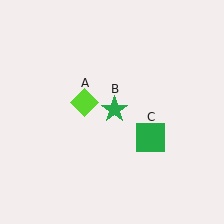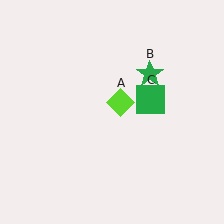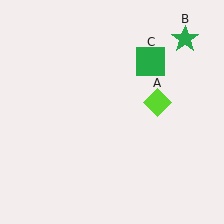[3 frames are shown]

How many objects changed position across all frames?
3 objects changed position: lime diamond (object A), green star (object B), green square (object C).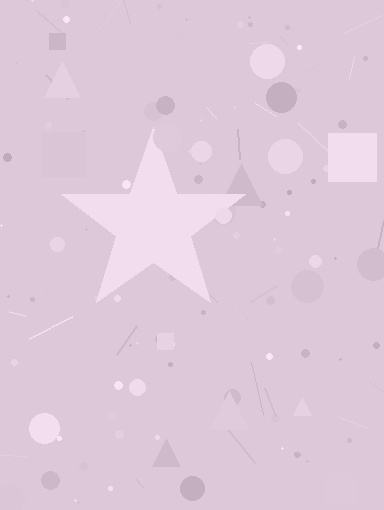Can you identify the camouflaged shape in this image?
The camouflaged shape is a star.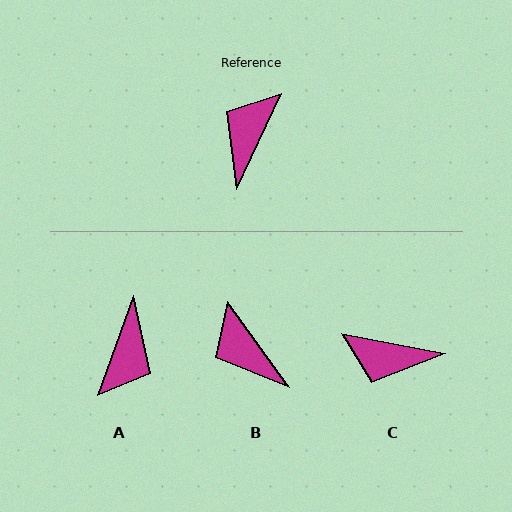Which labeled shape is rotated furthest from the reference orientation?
A, about 175 degrees away.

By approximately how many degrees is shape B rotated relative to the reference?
Approximately 60 degrees counter-clockwise.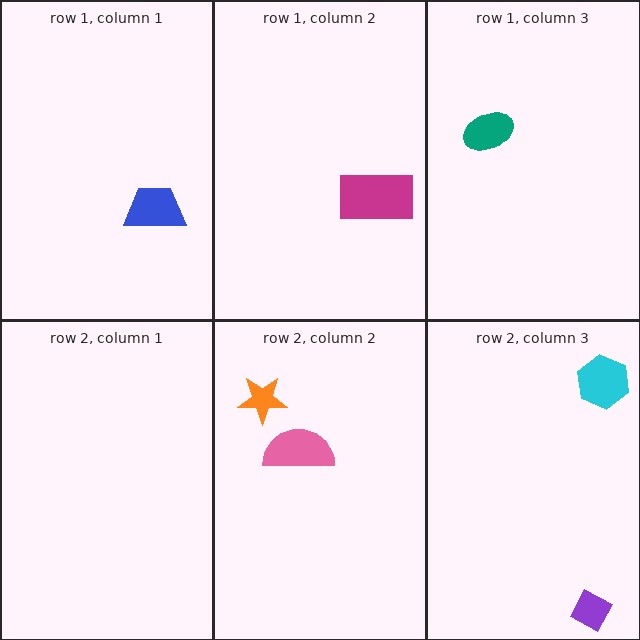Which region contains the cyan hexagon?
The row 2, column 3 region.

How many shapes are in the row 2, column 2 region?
2.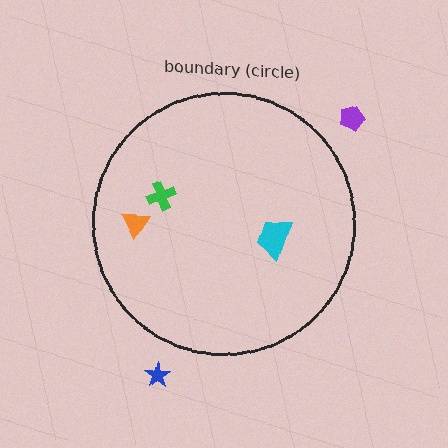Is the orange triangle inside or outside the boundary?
Inside.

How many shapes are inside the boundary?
3 inside, 2 outside.